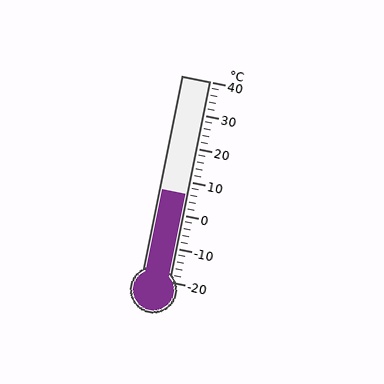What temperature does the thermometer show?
The thermometer shows approximately 6°C.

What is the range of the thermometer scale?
The thermometer scale ranges from -20°C to 40°C.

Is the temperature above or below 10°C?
The temperature is below 10°C.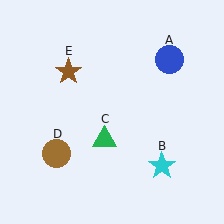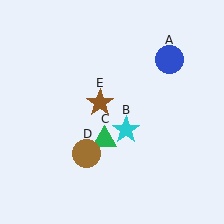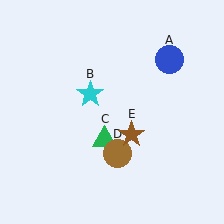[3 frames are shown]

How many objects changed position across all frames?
3 objects changed position: cyan star (object B), brown circle (object D), brown star (object E).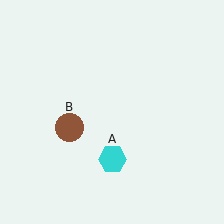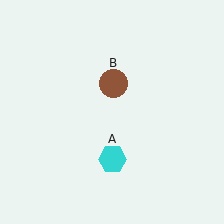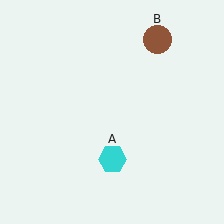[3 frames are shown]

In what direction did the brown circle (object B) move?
The brown circle (object B) moved up and to the right.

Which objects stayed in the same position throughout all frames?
Cyan hexagon (object A) remained stationary.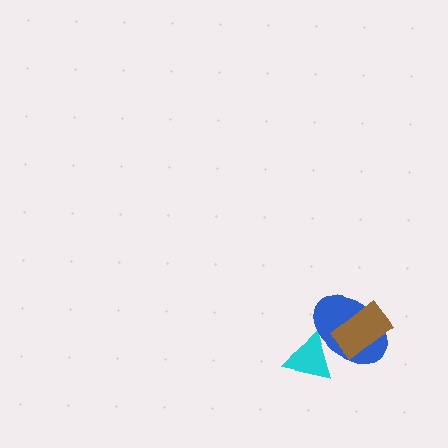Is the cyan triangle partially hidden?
Yes, it is partially covered by another shape.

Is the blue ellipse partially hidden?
Yes, it is partially covered by another shape.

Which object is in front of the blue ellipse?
The brown rectangle is in front of the blue ellipse.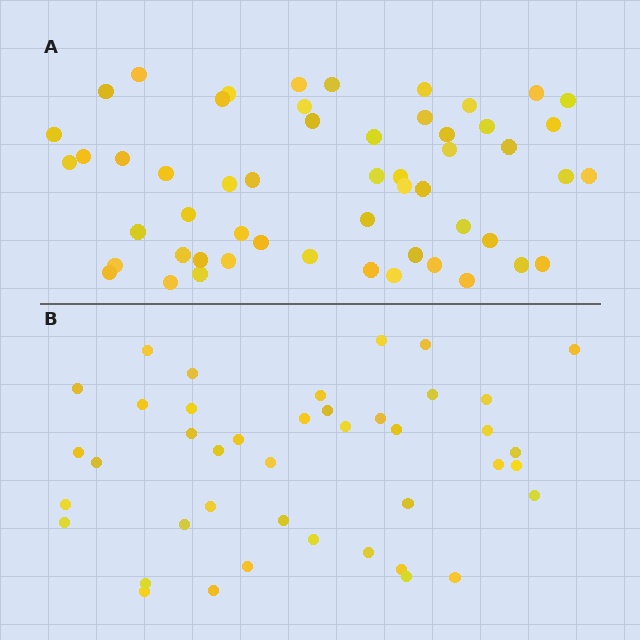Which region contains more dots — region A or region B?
Region A (the top region) has more dots.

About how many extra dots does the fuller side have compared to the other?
Region A has roughly 12 or so more dots than region B.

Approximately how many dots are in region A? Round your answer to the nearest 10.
About 50 dots. (The exact count is 54, which rounds to 50.)